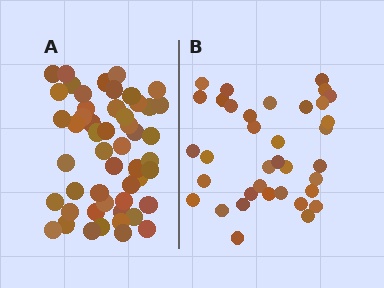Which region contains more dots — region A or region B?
Region A (the left region) has more dots.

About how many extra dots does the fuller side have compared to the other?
Region A has approximately 15 more dots than region B.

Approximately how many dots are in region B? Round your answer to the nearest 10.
About 40 dots. (The exact count is 36, which rounds to 40.)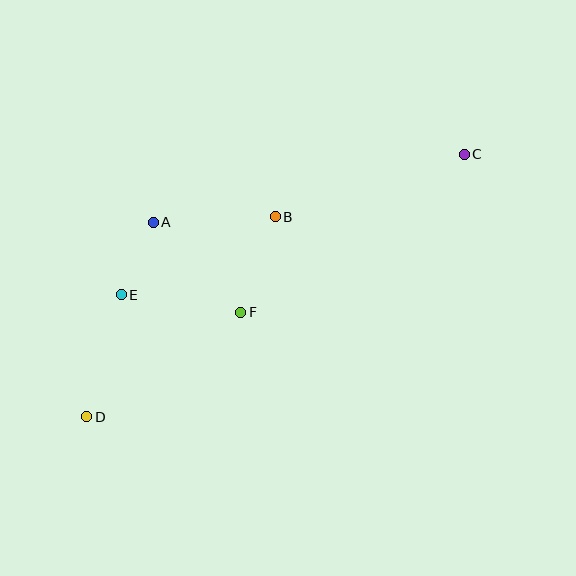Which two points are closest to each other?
Points A and E are closest to each other.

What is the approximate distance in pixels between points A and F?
The distance between A and F is approximately 126 pixels.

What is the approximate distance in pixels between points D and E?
The distance between D and E is approximately 127 pixels.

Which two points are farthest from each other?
Points C and D are farthest from each other.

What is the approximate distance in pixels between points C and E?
The distance between C and E is approximately 371 pixels.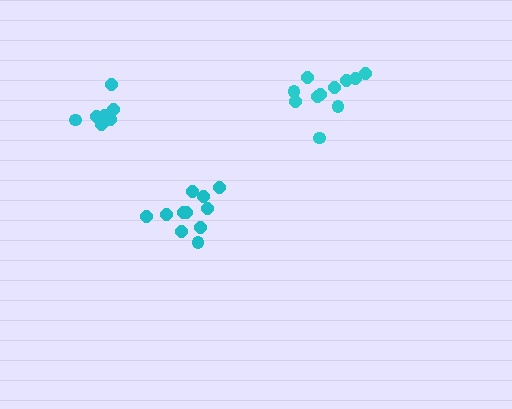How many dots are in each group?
Group 1: 11 dots, Group 2: 8 dots, Group 3: 11 dots (30 total).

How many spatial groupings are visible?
There are 3 spatial groupings.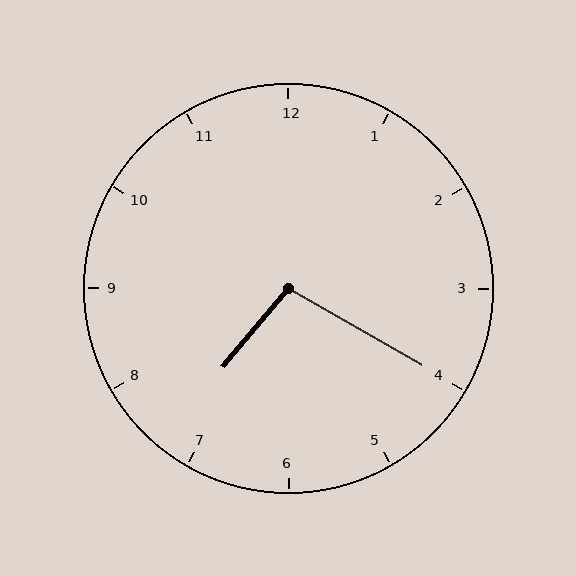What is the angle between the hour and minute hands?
Approximately 100 degrees.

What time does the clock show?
7:20.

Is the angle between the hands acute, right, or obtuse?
It is obtuse.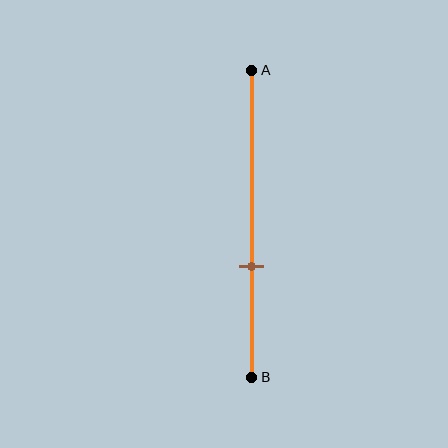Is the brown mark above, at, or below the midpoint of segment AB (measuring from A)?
The brown mark is below the midpoint of segment AB.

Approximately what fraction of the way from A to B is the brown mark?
The brown mark is approximately 65% of the way from A to B.